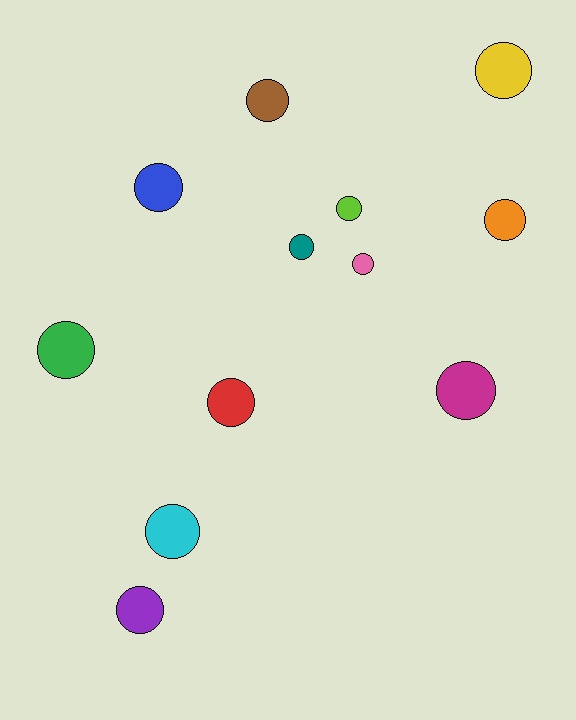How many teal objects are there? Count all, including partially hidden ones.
There is 1 teal object.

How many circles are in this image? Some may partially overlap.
There are 12 circles.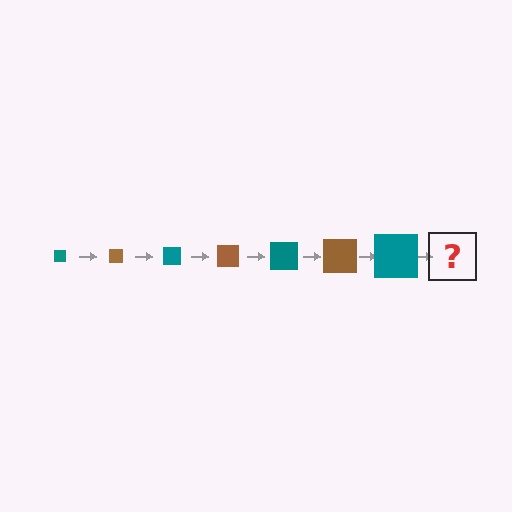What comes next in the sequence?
The next element should be a brown square, larger than the previous one.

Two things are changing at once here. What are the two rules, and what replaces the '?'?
The two rules are that the square grows larger each step and the color cycles through teal and brown. The '?' should be a brown square, larger than the previous one.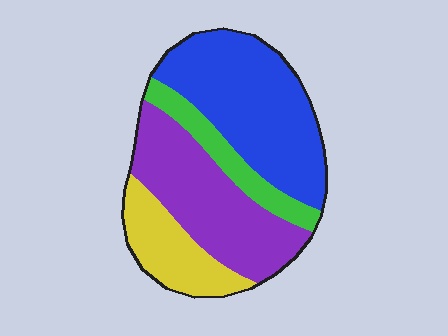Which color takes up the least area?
Green, at roughly 10%.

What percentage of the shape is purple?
Purple covers about 30% of the shape.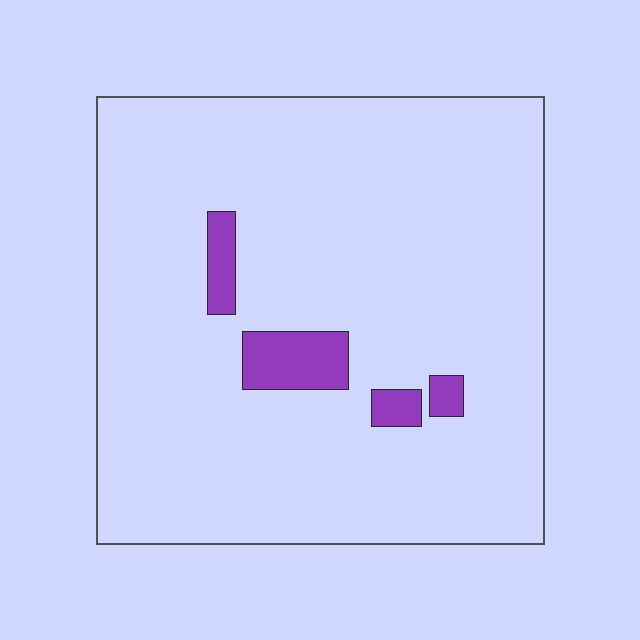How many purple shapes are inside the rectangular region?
4.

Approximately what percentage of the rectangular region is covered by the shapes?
Approximately 5%.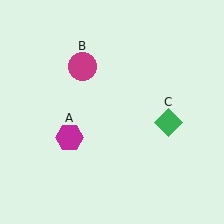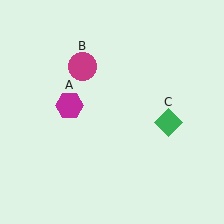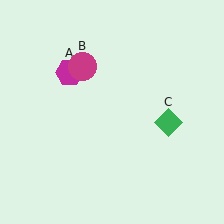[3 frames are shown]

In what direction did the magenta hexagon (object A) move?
The magenta hexagon (object A) moved up.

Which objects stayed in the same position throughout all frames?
Magenta circle (object B) and green diamond (object C) remained stationary.